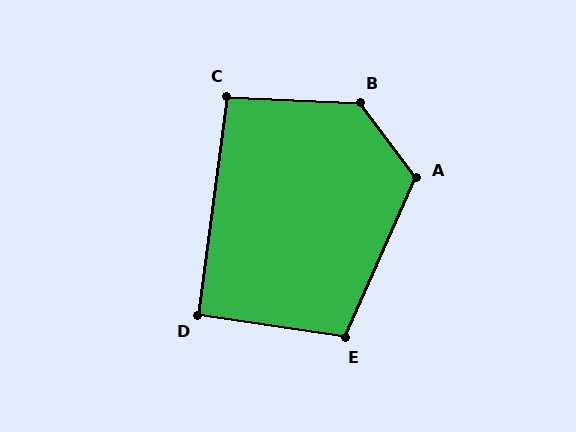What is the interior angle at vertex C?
Approximately 95 degrees (approximately right).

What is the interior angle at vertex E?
Approximately 106 degrees (obtuse).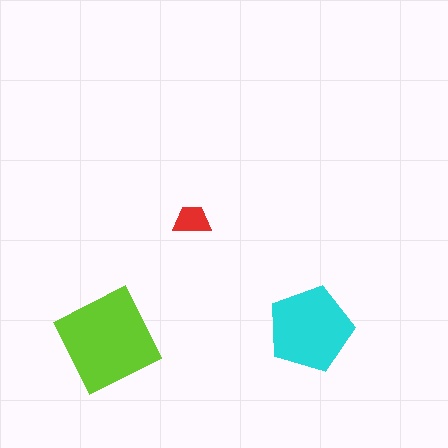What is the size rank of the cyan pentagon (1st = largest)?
2nd.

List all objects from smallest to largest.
The red trapezoid, the cyan pentagon, the lime diamond.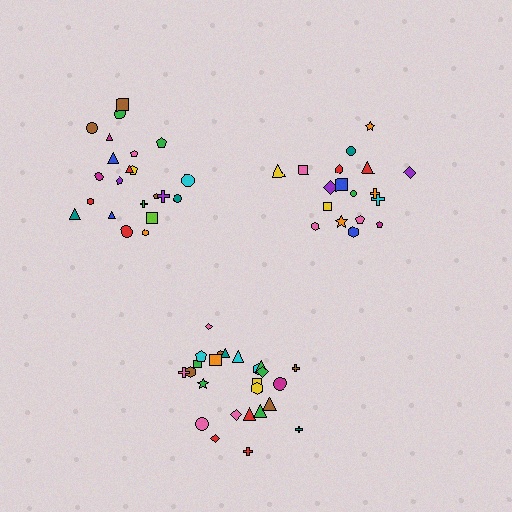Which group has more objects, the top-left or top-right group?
The top-left group.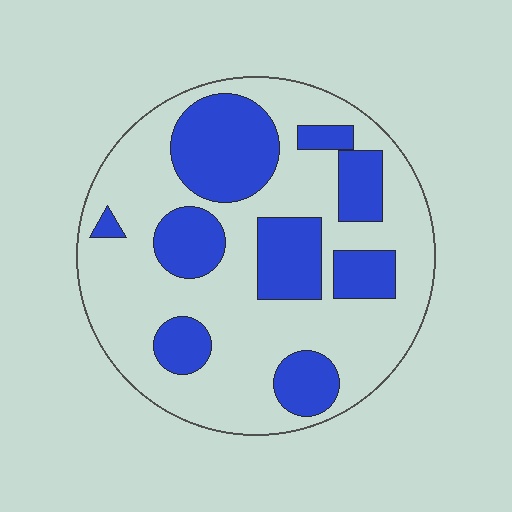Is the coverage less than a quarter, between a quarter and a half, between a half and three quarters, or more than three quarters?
Between a quarter and a half.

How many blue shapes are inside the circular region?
9.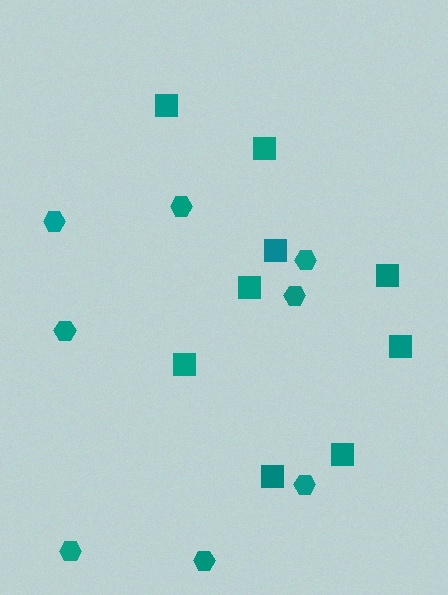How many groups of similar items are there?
There are 2 groups: one group of squares (9) and one group of hexagons (8).